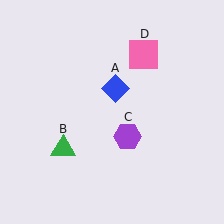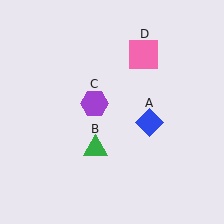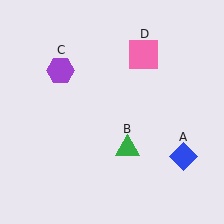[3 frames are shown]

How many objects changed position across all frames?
3 objects changed position: blue diamond (object A), green triangle (object B), purple hexagon (object C).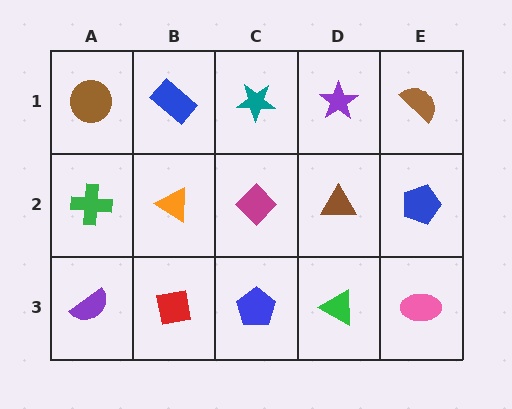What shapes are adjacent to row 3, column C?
A magenta diamond (row 2, column C), a red square (row 3, column B), a green triangle (row 3, column D).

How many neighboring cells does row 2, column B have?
4.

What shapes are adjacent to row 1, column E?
A blue pentagon (row 2, column E), a purple star (row 1, column D).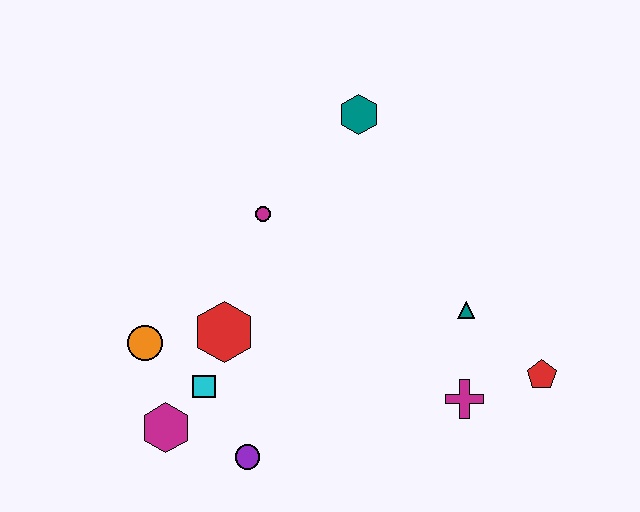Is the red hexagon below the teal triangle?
Yes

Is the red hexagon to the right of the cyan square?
Yes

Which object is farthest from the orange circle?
The red pentagon is farthest from the orange circle.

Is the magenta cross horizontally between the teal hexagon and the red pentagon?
Yes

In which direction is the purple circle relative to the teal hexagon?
The purple circle is below the teal hexagon.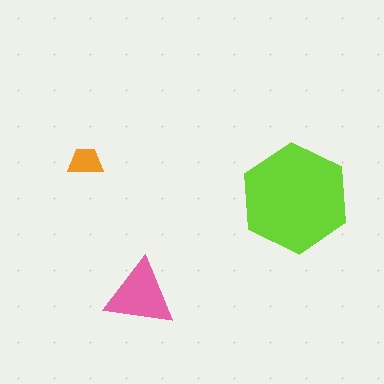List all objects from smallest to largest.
The orange trapezoid, the pink triangle, the lime hexagon.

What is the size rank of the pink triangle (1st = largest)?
2nd.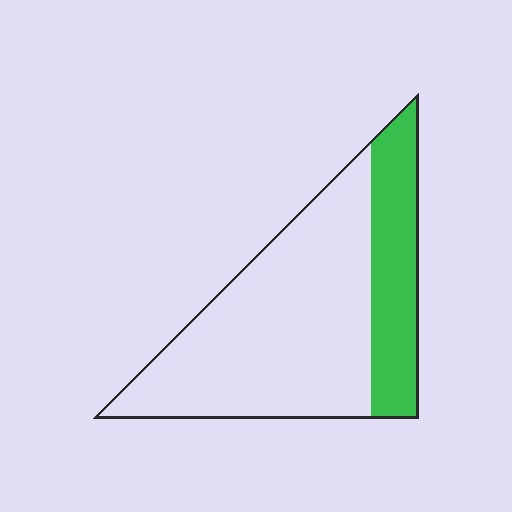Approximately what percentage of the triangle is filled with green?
Approximately 25%.